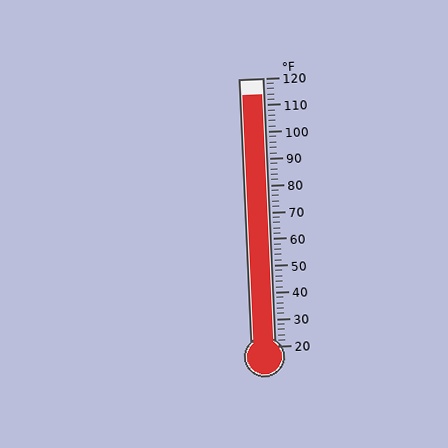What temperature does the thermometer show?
The thermometer shows approximately 114°F.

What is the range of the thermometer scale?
The thermometer scale ranges from 20°F to 120°F.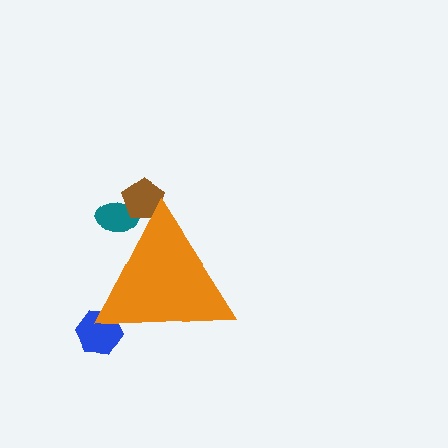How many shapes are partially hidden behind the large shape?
3 shapes are partially hidden.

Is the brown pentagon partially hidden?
Yes, the brown pentagon is partially hidden behind the orange triangle.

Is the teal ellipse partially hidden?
Yes, the teal ellipse is partially hidden behind the orange triangle.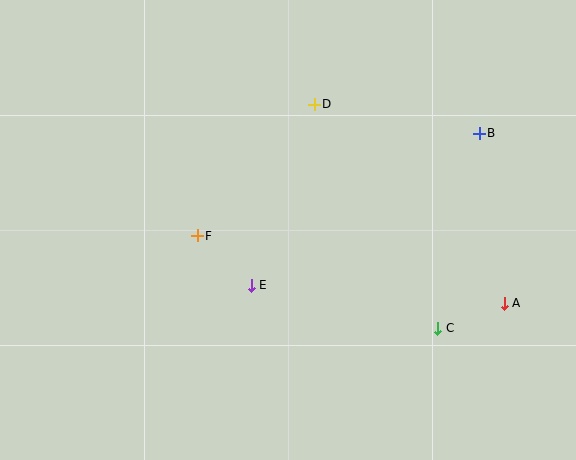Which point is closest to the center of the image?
Point E at (251, 285) is closest to the center.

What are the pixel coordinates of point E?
Point E is at (251, 285).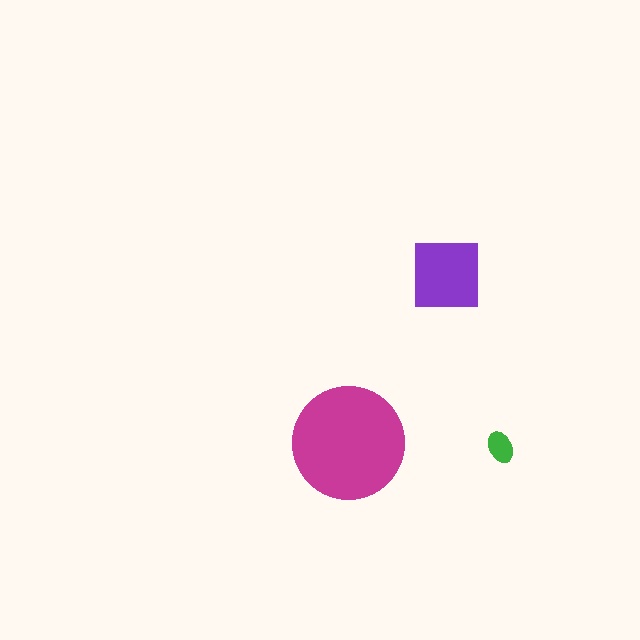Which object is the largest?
The magenta circle.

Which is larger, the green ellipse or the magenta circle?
The magenta circle.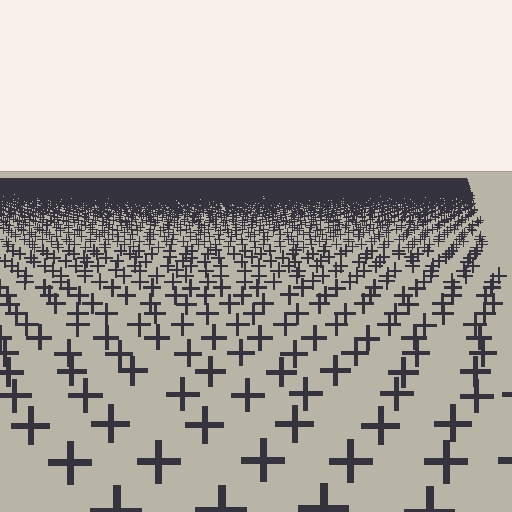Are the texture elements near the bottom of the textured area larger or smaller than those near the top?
Larger. Near the bottom, elements are closer to the viewer and appear at a bigger on-screen size.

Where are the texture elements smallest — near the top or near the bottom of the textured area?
Near the top.